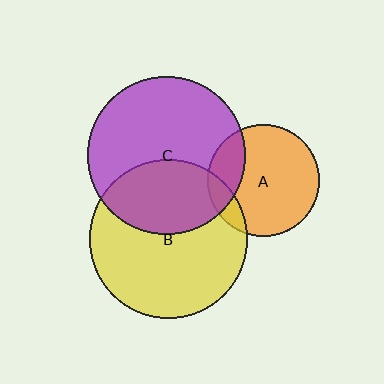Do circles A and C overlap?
Yes.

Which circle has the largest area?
Circle C (purple).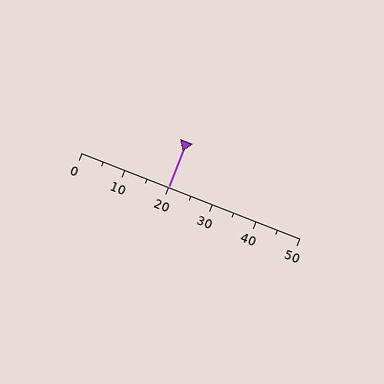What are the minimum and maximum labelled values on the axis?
The axis runs from 0 to 50.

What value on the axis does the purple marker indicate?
The marker indicates approximately 20.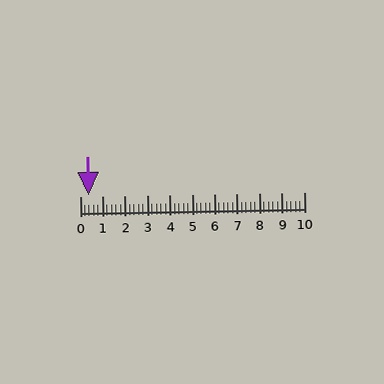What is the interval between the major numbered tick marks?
The major tick marks are spaced 1 units apart.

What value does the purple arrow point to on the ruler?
The purple arrow points to approximately 0.4.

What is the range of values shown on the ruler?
The ruler shows values from 0 to 10.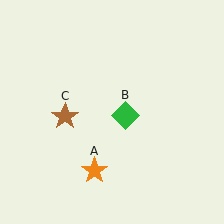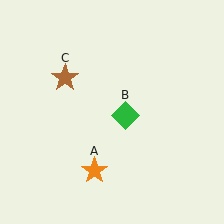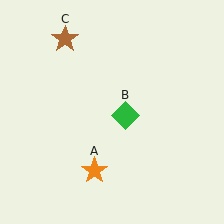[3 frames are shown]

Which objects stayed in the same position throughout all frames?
Orange star (object A) and green diamond (object B) remained stationary.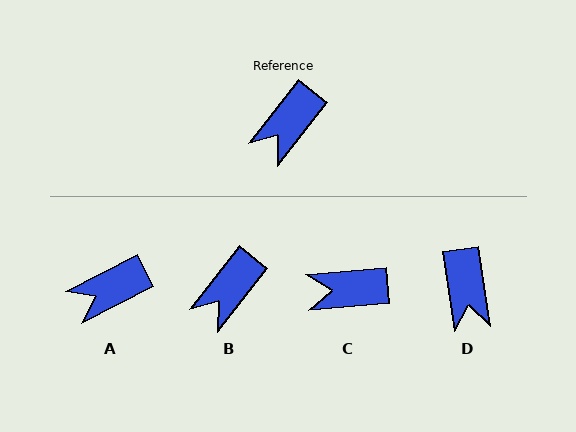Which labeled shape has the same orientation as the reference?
B.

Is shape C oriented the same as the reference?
No, it is off by about 47 degrees.